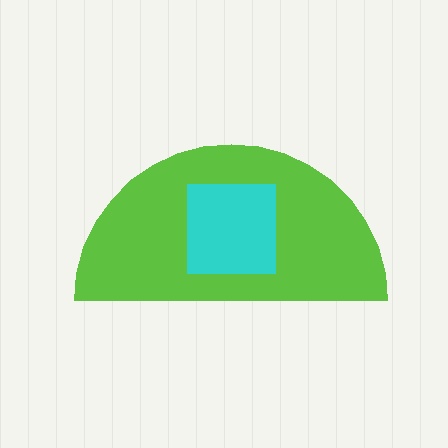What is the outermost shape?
The lime semicircle.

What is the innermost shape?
The cyan square.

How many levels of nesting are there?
2.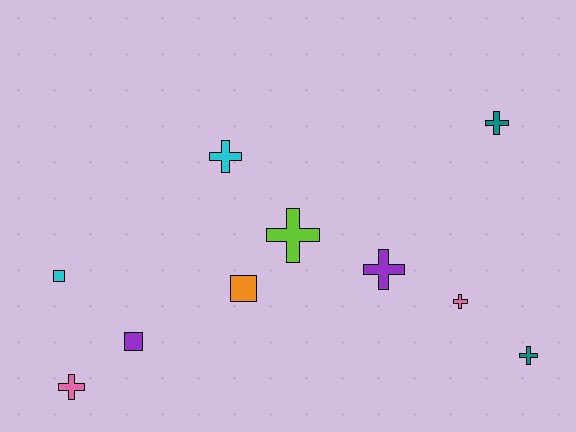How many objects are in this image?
There are 10 objects.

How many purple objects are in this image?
There are 2 purple objects.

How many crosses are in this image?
There are 7 crosses.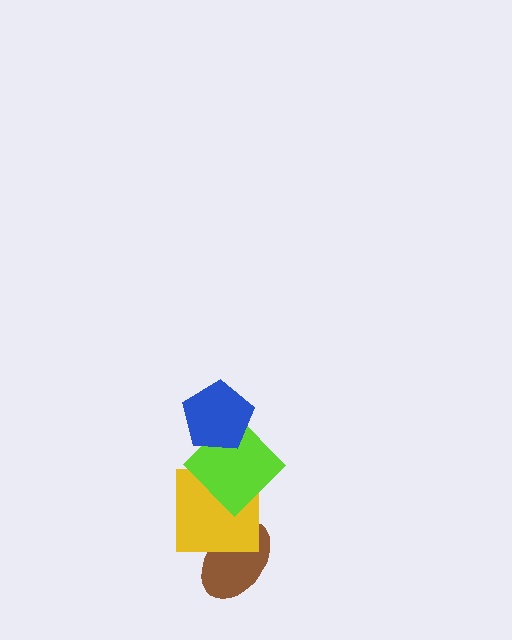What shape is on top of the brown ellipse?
The yellow square is on top of the brown ellipse.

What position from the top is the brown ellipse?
The brown ellipse is 4th from the top.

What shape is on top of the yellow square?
The lime diamond is on top of the yellow square.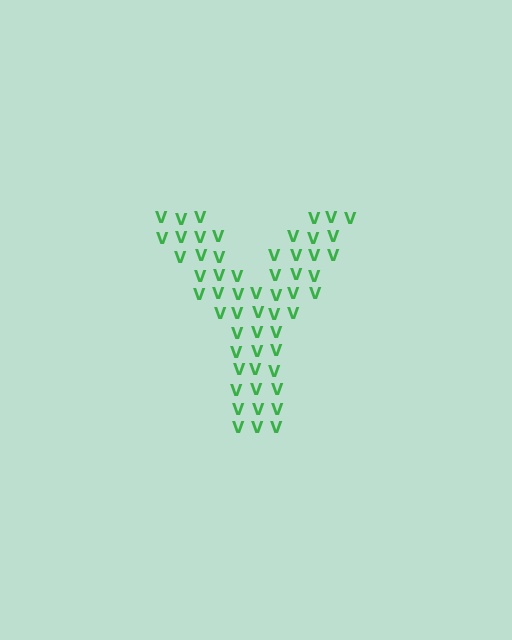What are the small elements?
The small elements are letter V's.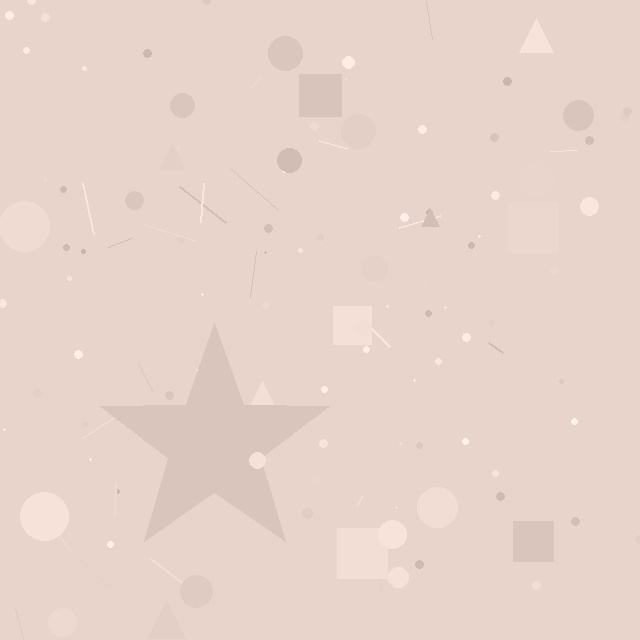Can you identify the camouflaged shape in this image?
The camouflaged shape is a star.